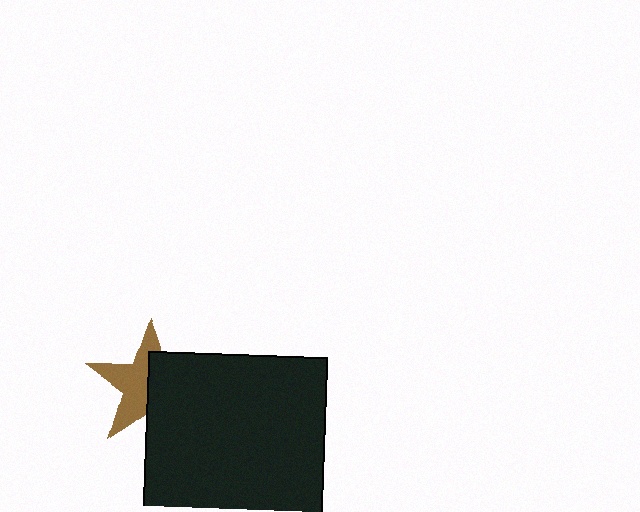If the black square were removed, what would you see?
You would see the complete brown star.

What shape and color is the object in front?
The object in front is a black square.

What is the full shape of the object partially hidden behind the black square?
The partially hidden object is a brown star.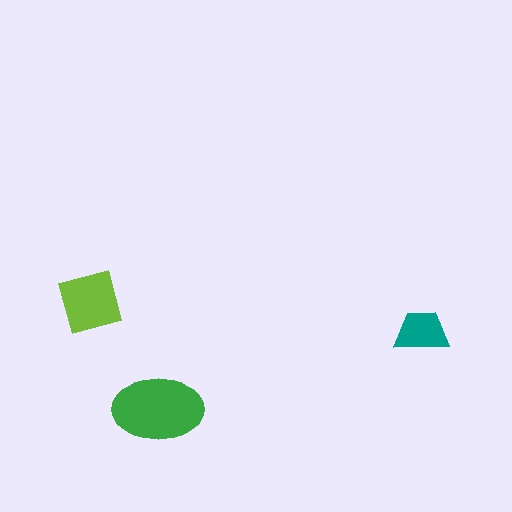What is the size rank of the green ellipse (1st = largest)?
1st.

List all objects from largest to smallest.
The green ellipse, the lime square, the teal trapezoid.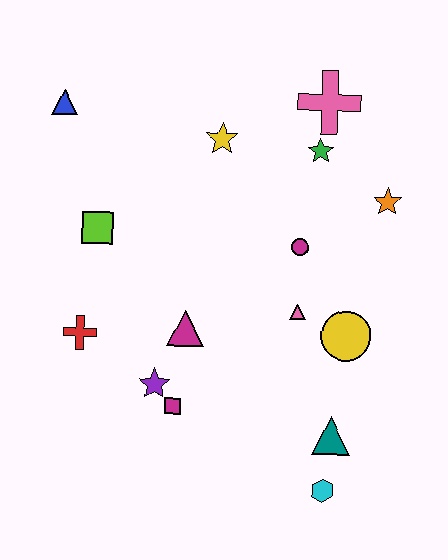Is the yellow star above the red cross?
Yes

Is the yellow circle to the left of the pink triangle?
No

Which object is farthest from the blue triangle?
The cyan hexagon is farthest from the blue triangle.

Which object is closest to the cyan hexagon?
The teal triangle is closest to the cyan hexagon.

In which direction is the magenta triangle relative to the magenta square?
The magenta triangle is above the magenta square.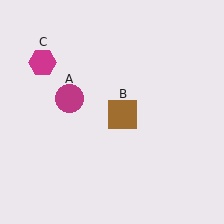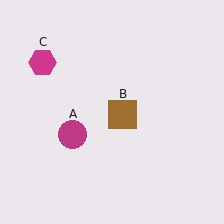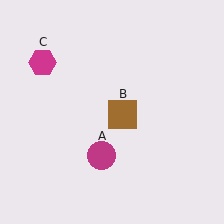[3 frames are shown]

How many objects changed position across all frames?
1 object changed position: magenta circle (object A).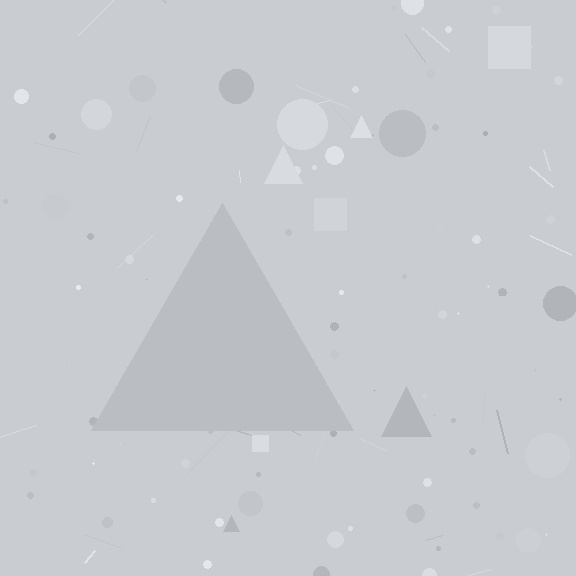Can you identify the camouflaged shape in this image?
The camouflaged shape is a triangle.